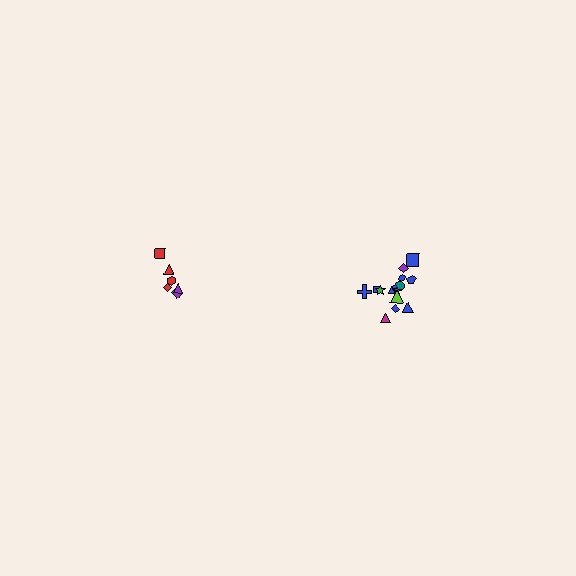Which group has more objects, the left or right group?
The right group.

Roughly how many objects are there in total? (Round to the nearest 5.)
Roughly 20 objects in total.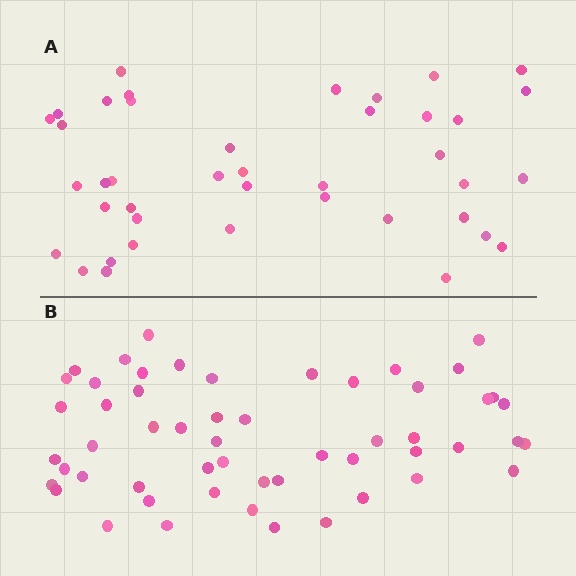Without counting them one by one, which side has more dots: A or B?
Region B (the bottom region) has more dots.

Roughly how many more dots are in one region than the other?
Region B has approximately 15 more dots than region A.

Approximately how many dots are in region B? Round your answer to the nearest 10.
About 50 dots. (The exact count is 54, which rounds to 50.)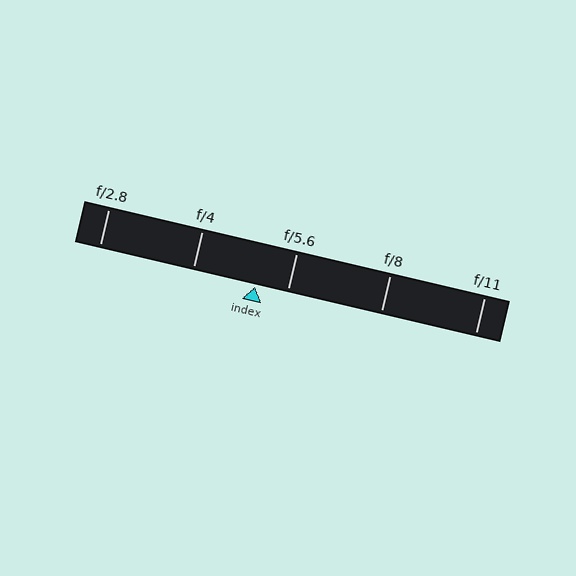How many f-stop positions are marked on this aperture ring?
There are 5 f-stop positions marked.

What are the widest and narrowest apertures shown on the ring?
The widest aperture shown is f/2.8 and the narrowest is f/11.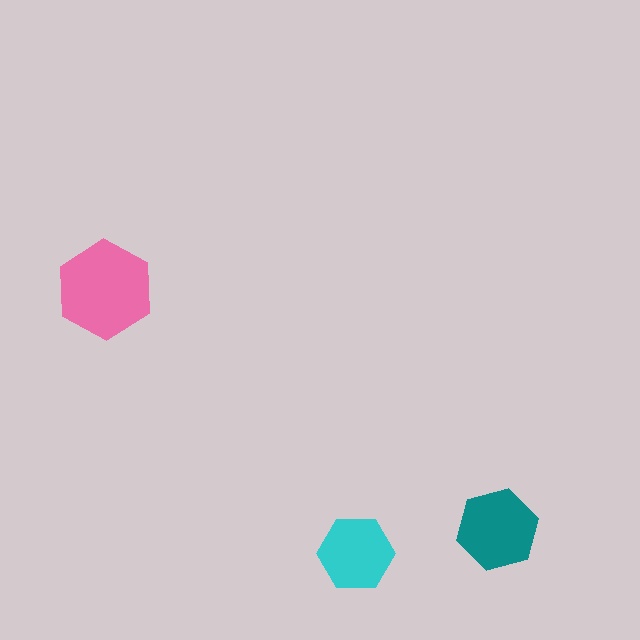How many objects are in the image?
There are 3 objects in the image.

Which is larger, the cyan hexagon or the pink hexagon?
The pink one.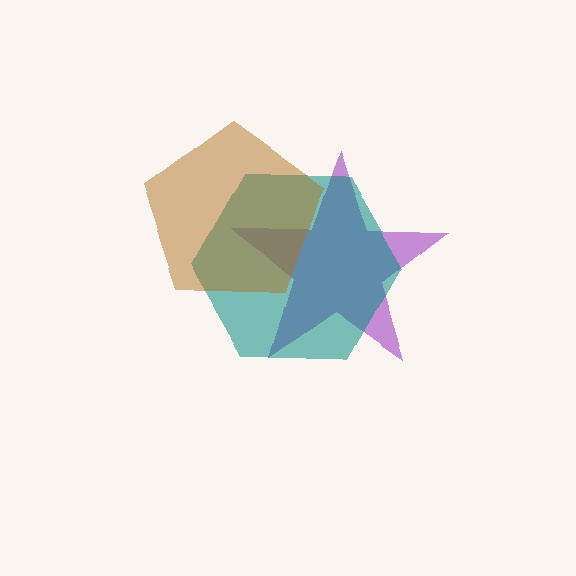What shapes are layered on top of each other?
The layered shapes are: a purple star, a teal hexagon, a brown pentagon.